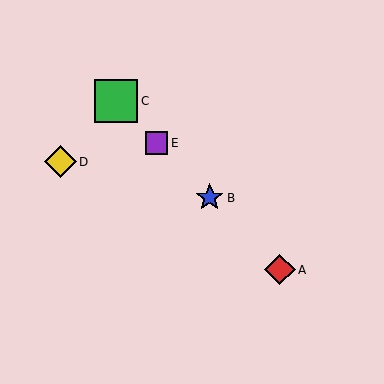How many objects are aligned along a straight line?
4 objects (A, B, C, E) are aligned along a straight line.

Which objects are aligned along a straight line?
Objects A, B, C, E are aligned along a straight line.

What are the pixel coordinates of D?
Object D is at (60, 162).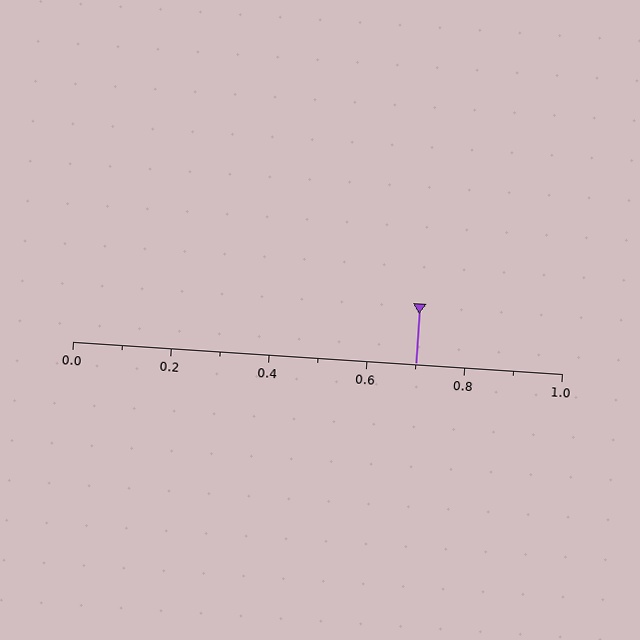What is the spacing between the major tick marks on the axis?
The major ticks are spaced 0.2 apart.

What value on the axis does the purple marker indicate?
The marker indicates approximately 0.7.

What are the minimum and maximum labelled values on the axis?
The axis runs from 0.0 to 1.0.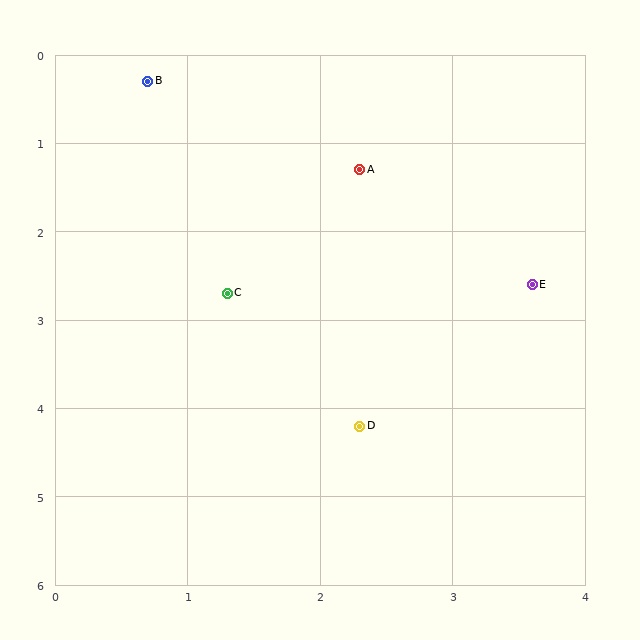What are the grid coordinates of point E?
Point E is at approximately (3.6, 2.6).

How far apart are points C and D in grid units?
Points C and D are about 1.8 grid units apart.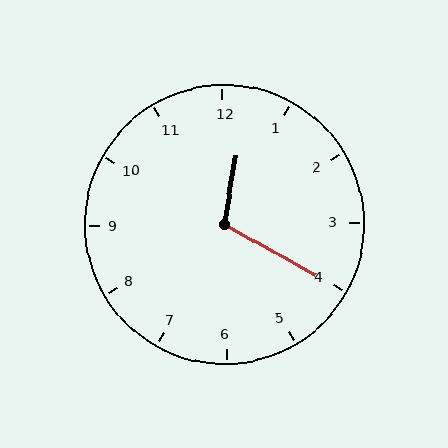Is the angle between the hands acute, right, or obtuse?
It is obtuse.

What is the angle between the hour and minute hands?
Approximately 110 degrees.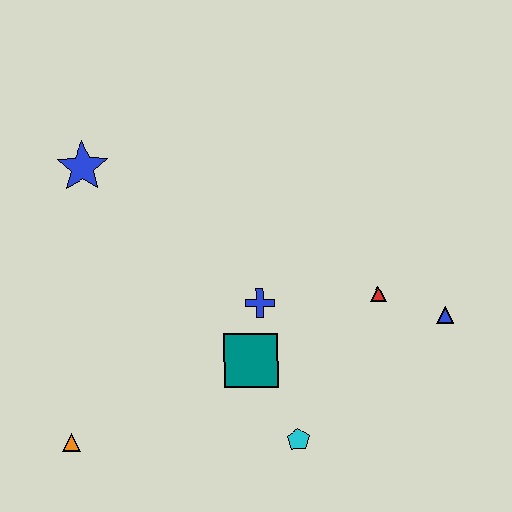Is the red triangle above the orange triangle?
Yes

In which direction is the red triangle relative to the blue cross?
The red triangle is to the right of the blue cross.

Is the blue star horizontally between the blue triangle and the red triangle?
No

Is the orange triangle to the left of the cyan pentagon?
Yes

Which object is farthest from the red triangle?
The orange triangle is farthest from the red triangle.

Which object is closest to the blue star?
The blue cross is closest to the blue star.